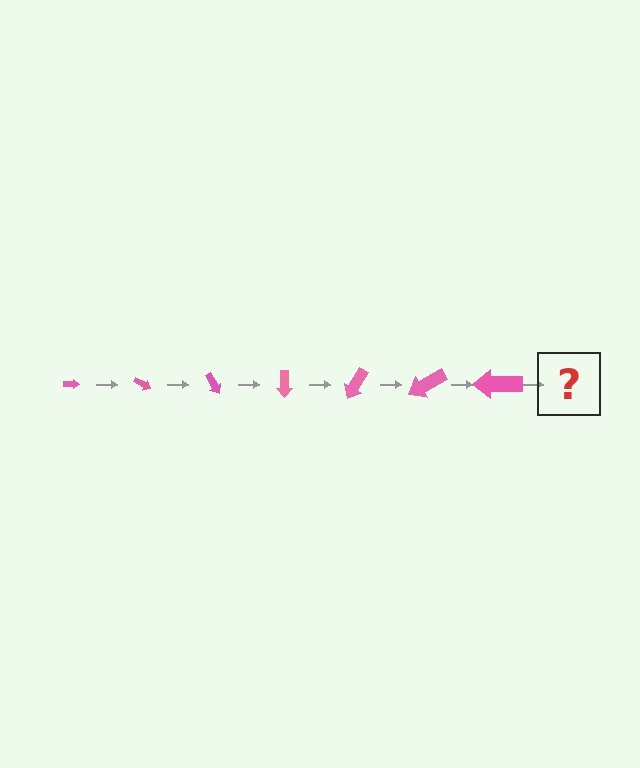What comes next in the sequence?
The next element should be an arrow, larger than the previous one and rotated 210 degrees from the start.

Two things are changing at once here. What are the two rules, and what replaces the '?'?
The two rules are that the arrow grows larger each step and it rotates 30 degrees each step. The '?' should be an arrow, larger than the previous one and rotated 210 degrees from the start.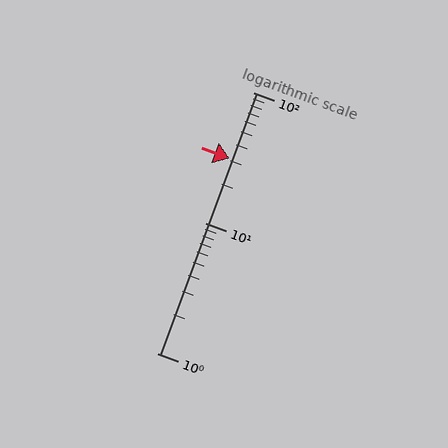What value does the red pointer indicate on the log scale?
The pointer indicates approximately 31.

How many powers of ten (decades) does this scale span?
The scale spans 2 decades, from 1 to 100.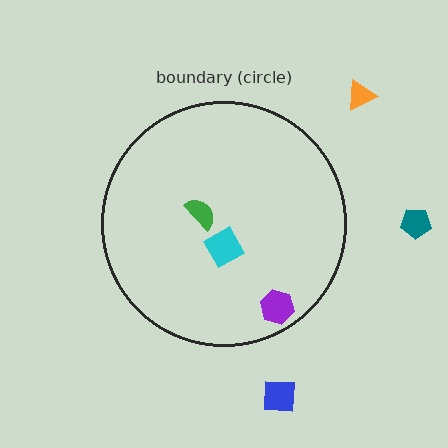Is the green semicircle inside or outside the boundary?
Inside.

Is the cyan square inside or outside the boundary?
Inside.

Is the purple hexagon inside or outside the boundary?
Inside.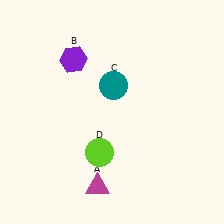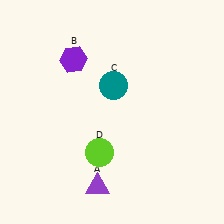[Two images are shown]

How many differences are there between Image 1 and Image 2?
There is 1 difference between the two images.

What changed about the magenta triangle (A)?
In Image 1, A is magenta. In Image 2, it changed to purple.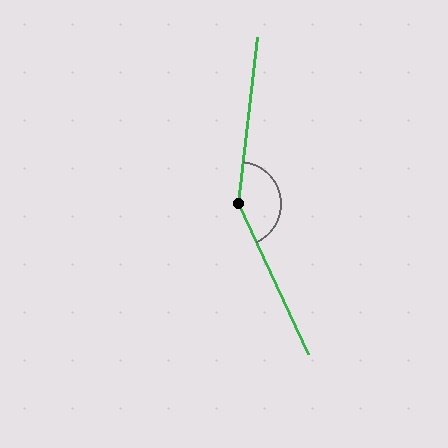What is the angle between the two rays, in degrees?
Approximately 149 degrees.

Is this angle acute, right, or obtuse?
It is obtuse.